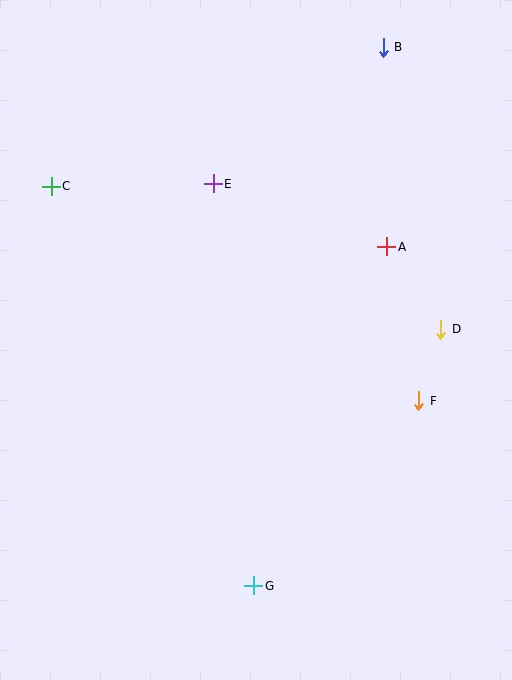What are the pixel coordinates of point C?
Point C is at (51, 186).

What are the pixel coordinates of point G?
Point G is at (254, 586).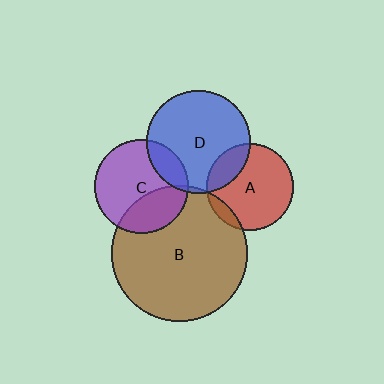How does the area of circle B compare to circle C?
Approximately 2.1 times.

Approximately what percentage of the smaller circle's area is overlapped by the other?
Approximately 20%.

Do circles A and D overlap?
Yes.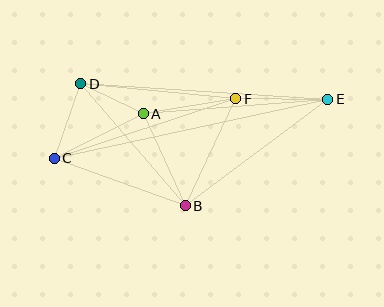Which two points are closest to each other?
Points A and D are closest to each other.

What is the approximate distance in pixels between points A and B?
The distance between A and B is approximately 101 pixels.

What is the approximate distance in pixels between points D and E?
The distance between D and E is approximately 247 pixels.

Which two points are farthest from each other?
Points C and E are farthest from each other.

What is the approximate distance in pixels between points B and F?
The distance between B and F is approximately 118 pixels.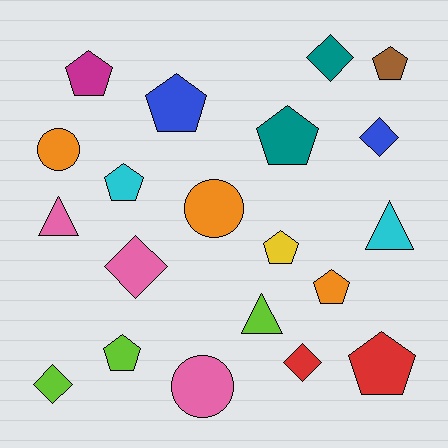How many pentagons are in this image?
There are 9 pentagons.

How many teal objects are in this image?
There are 2 teal objects.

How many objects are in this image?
There are 20 objects.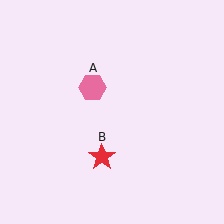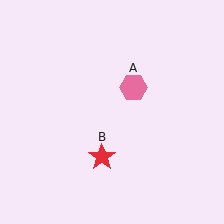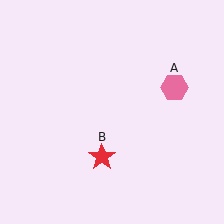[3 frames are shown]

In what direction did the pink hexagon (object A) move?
The pink hexagon (object A) moved right.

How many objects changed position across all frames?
1 object changed position: pink hexagon (object A).